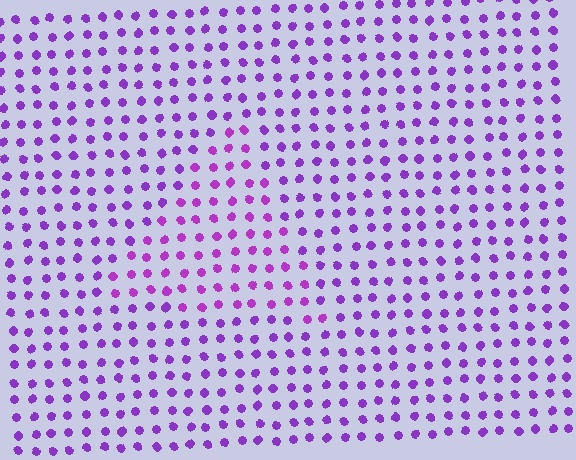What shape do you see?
I see a triangle.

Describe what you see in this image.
The image is filled with small purple elements in a uniform arrangement. A triangle-shaped region is visible where the elements are tinted to a slightly different hue, forming a subtle color boundary.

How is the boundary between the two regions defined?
The boundary is defined purely by a slight shift in hue (about 18 degrees). Spacing, size, and orientation are identical on both sides.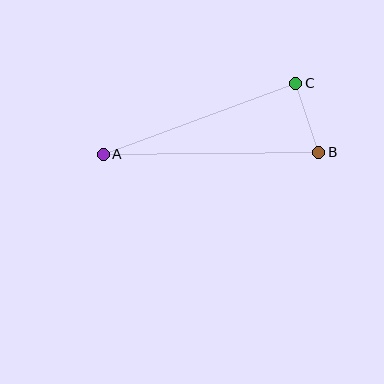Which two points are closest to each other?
Points B and C are closest to each other.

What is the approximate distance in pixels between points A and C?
The distance between A and C is approximately 205 pixels.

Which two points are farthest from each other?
Points A and B are farthest from each other.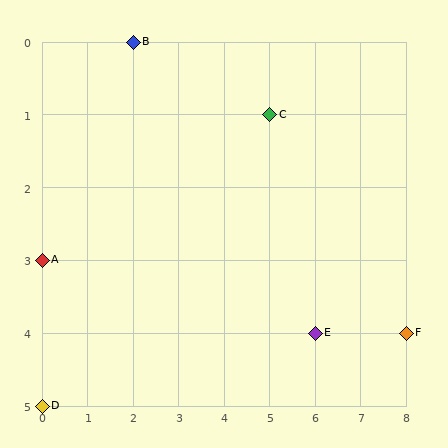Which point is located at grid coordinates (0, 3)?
Point A is at (0, 3).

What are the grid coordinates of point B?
Point B is at grid coordinates (2, 0).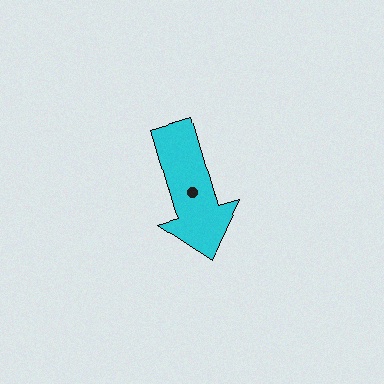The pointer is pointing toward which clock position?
Roughly 5 o'clock.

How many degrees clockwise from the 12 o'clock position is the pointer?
Approximately 164 degrees.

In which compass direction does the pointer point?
South.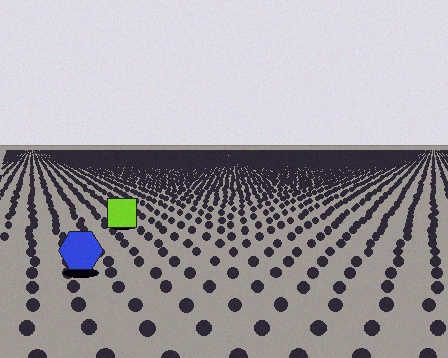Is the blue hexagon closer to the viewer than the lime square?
Yes. The blue hexagon is closer — you can tell from the texture gradient: the ground texture is coarser near it.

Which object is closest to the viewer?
The blue hexagon is closest. The texture marks near it are larger and more spread out.